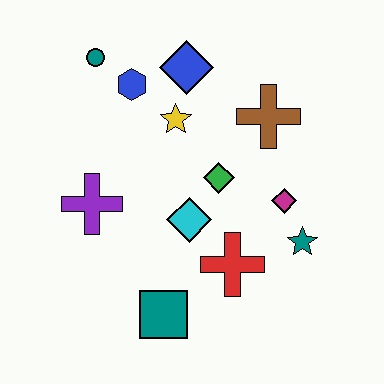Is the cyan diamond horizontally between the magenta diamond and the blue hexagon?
Yes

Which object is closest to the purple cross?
The cyan diamond is closest to the purple cross.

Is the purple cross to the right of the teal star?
No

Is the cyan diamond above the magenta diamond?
No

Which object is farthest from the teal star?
The teal circle is farthest from the teal star.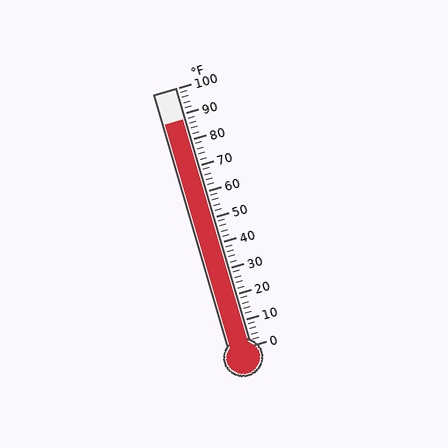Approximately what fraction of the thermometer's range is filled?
The thermometer is filled to approximately 90% of its range.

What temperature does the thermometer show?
The thermometer shows approximately 88°F.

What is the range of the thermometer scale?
The thermometer scale ranges from 0°F to 100°F.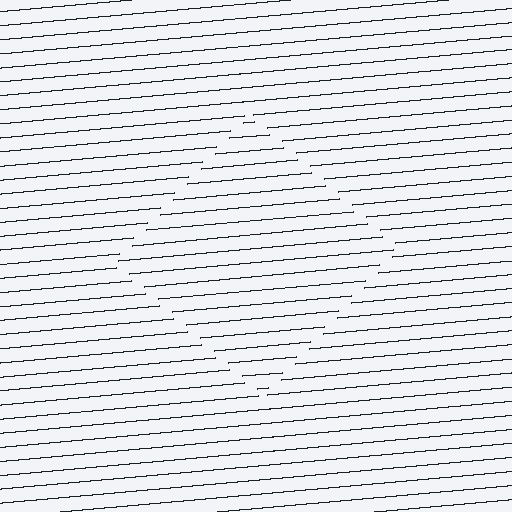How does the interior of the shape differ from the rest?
The interior of the shape contains the same grating, shifted by half a period — the contour is defined by the phase discontinuity where line-ends from the inner and outer gratings abut.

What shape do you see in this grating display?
An illusory square. The interior of the shape contains the same grating, shifted by half a period — the contour is defined by the phase discontinuity where line-ends from the inner and outer gratings abut.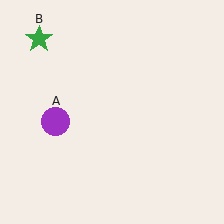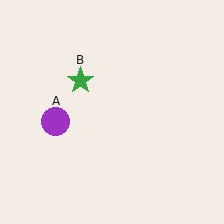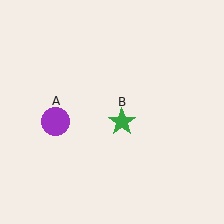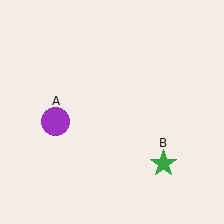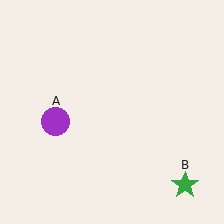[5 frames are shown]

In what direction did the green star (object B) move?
The green star (object B) moved down and to the right.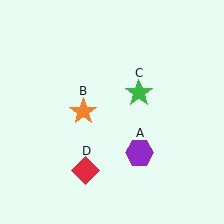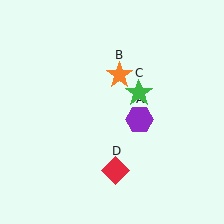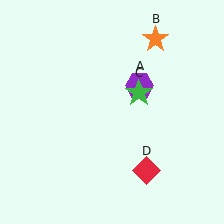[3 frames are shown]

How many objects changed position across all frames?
3 objects changed position: purple hexagon (object A), orange star (object B), red diamond (object D).